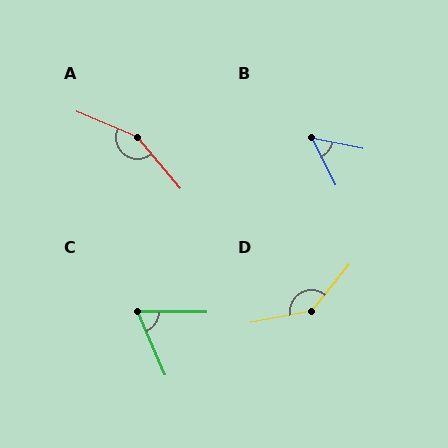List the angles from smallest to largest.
B (53°), C (66°), D (140°), A (153°).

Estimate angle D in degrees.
Approximately 140 degrees.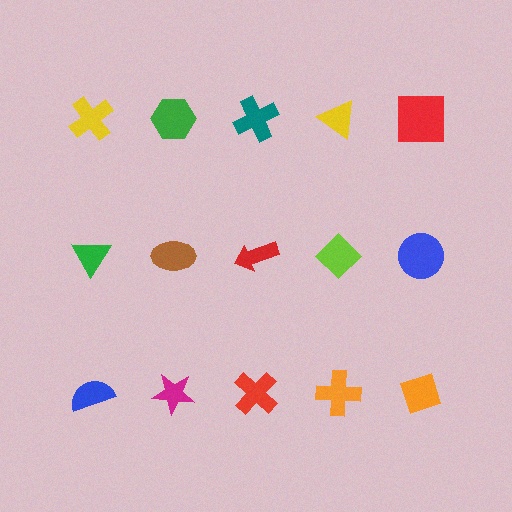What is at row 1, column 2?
A green hexagon.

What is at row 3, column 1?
A blue semicircle.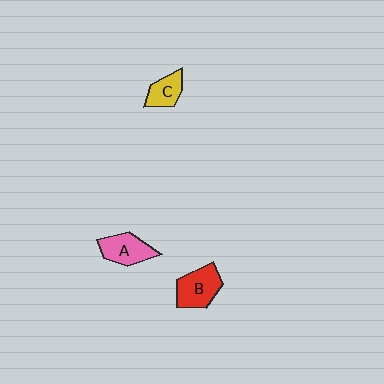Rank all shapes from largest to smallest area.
From largest to smallest: B (red), A (pink), C (yellow).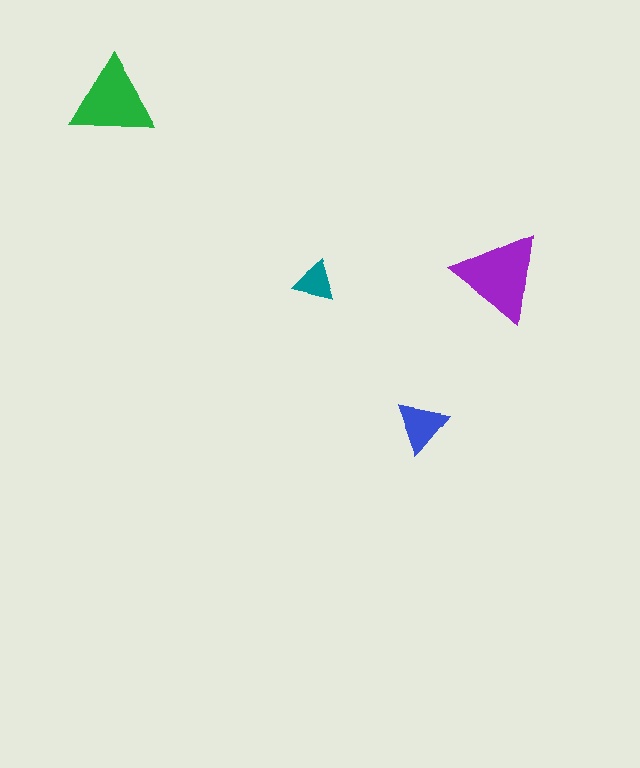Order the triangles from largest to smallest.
the purple one, the green one, the blue one, the teal one.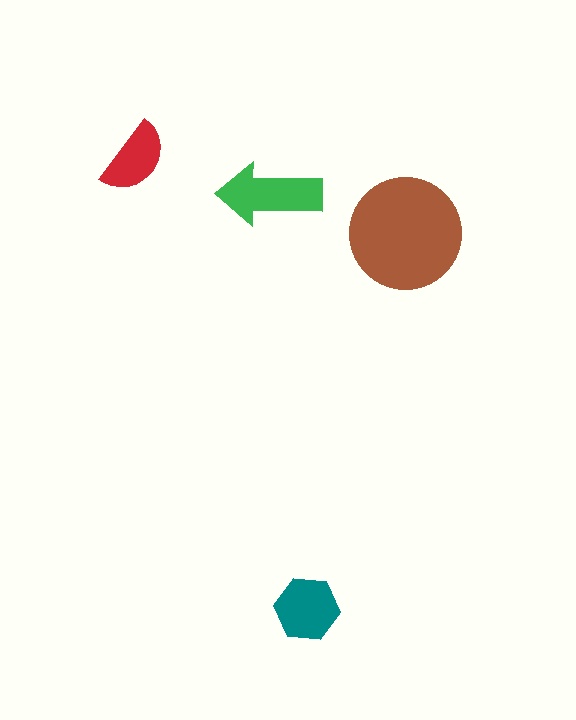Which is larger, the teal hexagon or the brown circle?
The brown circle.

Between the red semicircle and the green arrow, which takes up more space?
The green arrow.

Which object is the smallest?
The red semicircle.